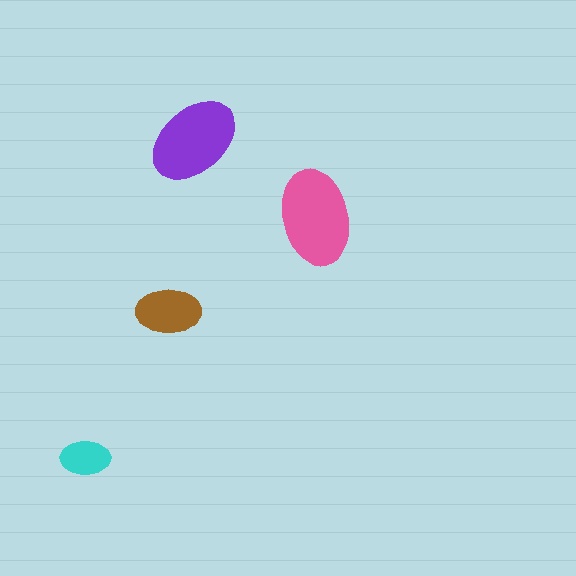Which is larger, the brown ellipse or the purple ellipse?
The purple one.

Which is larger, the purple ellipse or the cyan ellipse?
The purple one.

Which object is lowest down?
The cyan ellipse is bottommost.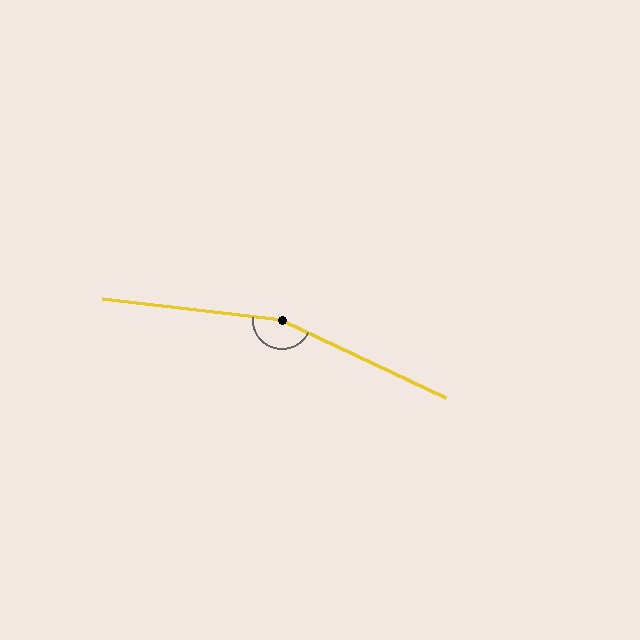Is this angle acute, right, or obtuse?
It is obtuse.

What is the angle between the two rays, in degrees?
Approximately 161 degrees.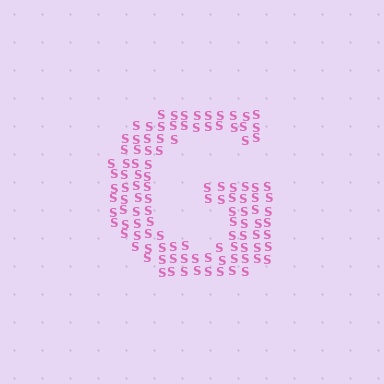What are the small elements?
The small elements are letter S's.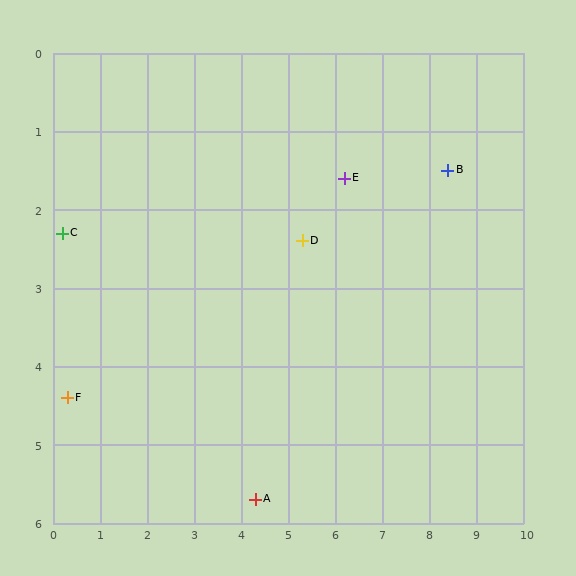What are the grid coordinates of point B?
Point B is at approximately (8.4, 1.5).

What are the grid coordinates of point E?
Point E is at approximately (6.2, 1.6).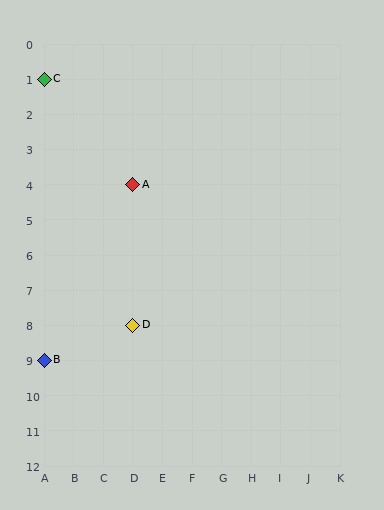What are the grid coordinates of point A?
Point A is at grid coordinates (D, 4).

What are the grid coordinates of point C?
Point C is at grid coordinates (A, 1).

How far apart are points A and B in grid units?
Points A and B are 3 columns and 5 rows apart (about 5.8 grid units diagonally).